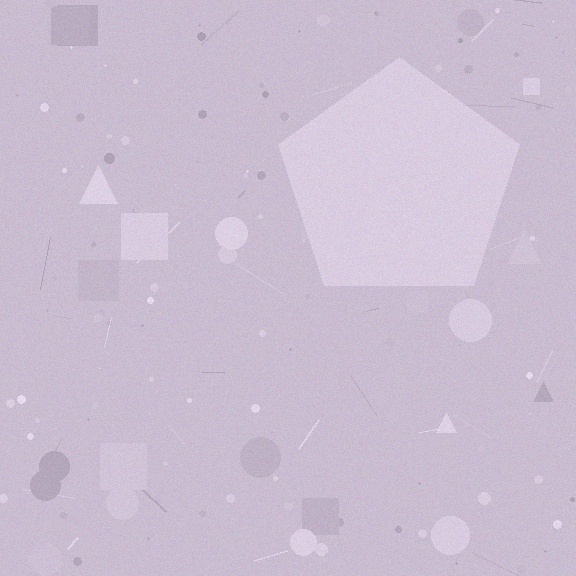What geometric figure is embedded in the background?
A pentagon is embedded in the background.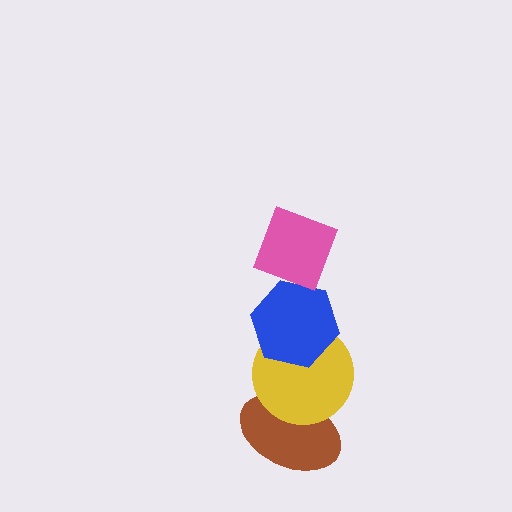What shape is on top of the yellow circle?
The blue hexagon is on top of the yellow circle.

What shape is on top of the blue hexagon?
The pink diamond is on top of the blue hexagon.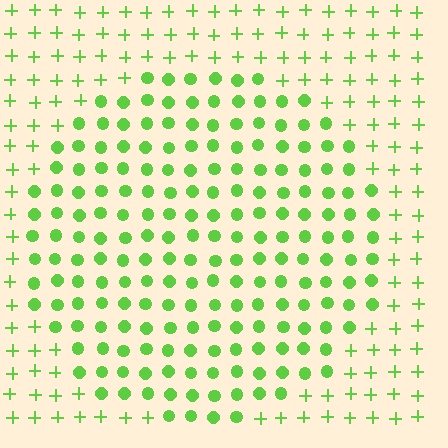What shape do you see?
I see a circle.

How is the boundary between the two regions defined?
The boundary is defined by a change in element shape: circles inside vs. plus signs outside. All elements share the same color and spacing.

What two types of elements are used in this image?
The image uses circles inside the circle region and plus signs outside it.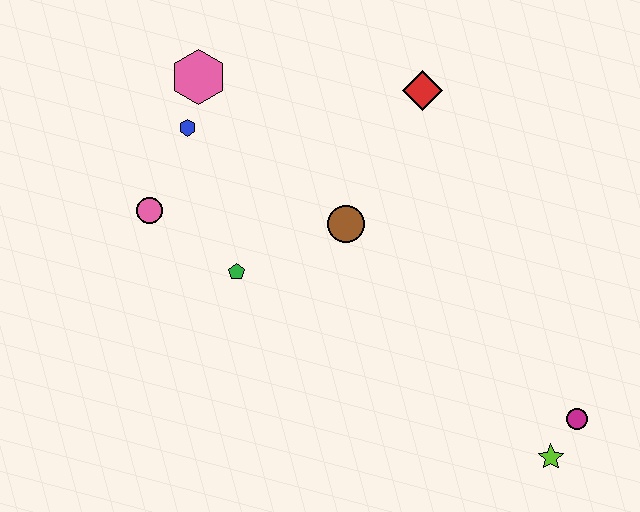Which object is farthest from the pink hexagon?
The lime star is farthest from the pink hexagon.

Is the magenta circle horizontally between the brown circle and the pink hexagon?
No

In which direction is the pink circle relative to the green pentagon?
The pink circle is to the left of the green pentagon.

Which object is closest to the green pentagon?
The pink circle is closest to the green pentagon.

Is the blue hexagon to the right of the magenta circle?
No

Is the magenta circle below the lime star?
No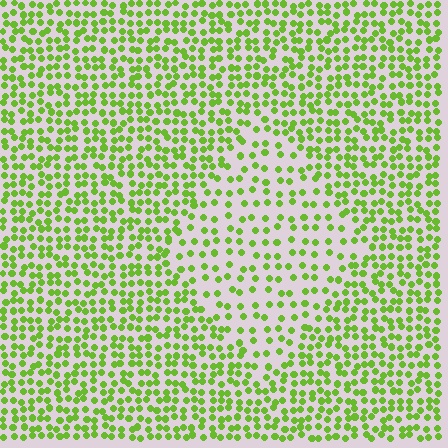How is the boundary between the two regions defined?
The boundary is defined by a change in element density (approximately 1.9x ratio). All elements are the same color, size, and shape.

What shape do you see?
I see a diamond.